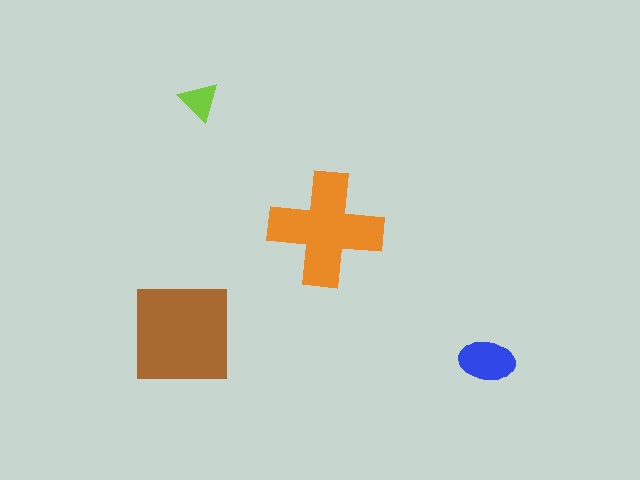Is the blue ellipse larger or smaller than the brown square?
Smaller.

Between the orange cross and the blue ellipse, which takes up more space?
The orange cross.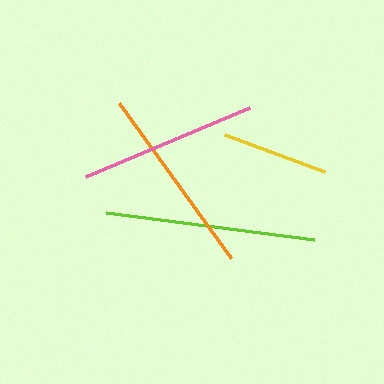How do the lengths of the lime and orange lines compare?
The lime and orange lines are approximately the same length.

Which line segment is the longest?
The lime line is the longest at approximately 209 pixels.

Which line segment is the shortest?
The yellow line is the shortest at approximately 107 pixels.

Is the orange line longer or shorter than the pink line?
The orange line is longer than the pink line.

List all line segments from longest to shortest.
From longest to shortest: lime, orange, pink, yellow.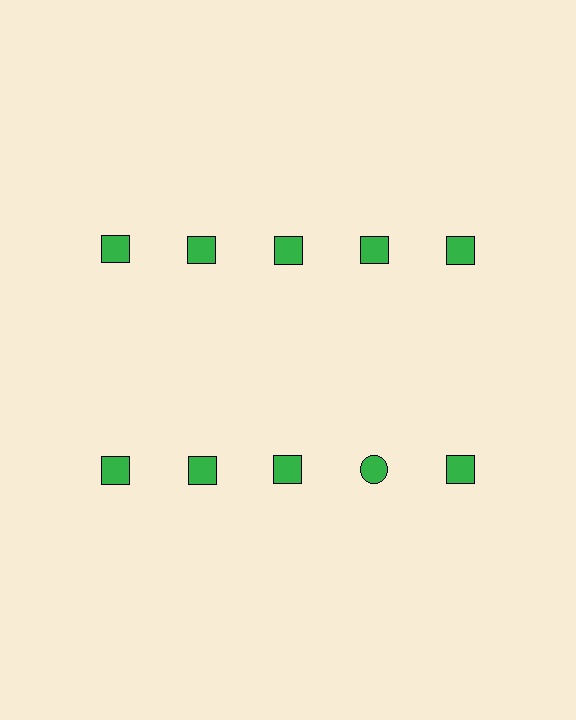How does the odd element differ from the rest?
It has a different shape: circle instead of square.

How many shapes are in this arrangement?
There are 10 shapes arranged in a grid pattern.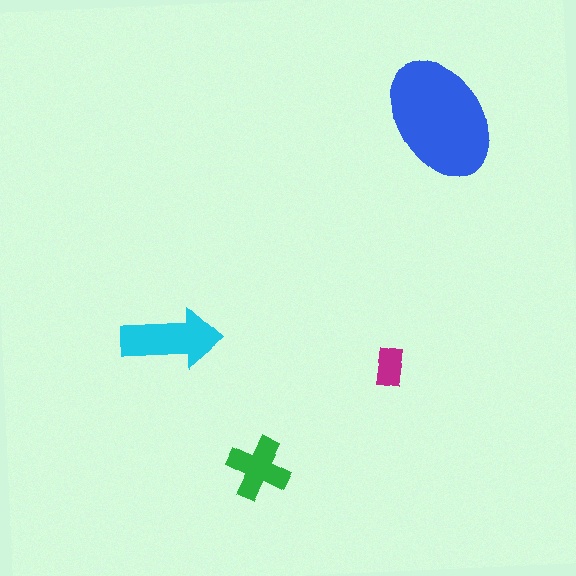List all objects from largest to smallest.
The blue ellipse, the cyan arrow, the green cross, the magenta rectangle.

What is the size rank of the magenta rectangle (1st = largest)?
4th.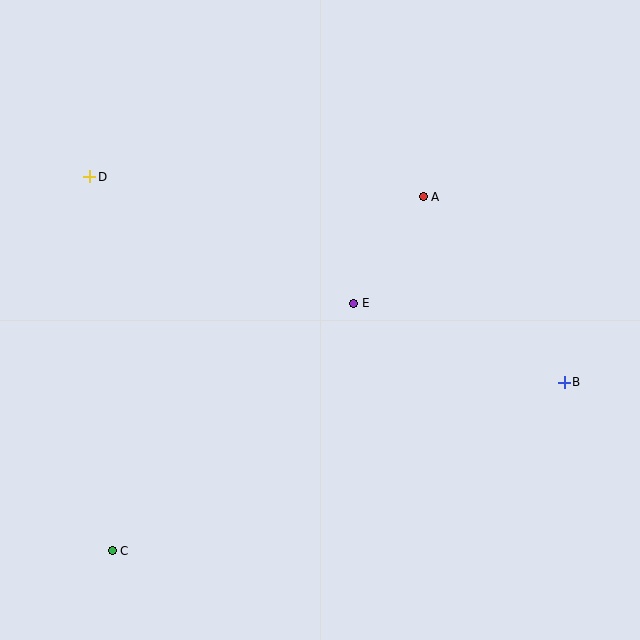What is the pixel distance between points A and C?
The distance between A and C is 471 pixels.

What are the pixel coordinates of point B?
Point B is at (564, 382).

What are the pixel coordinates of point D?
Point D is at (90, 177).